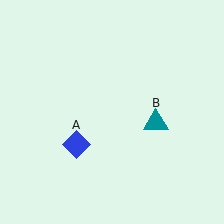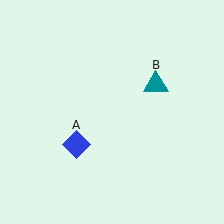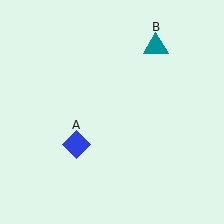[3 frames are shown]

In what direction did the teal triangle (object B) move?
The teal triangle (object B) moved up.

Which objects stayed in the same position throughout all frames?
Blue diamond (object A) remained stationary.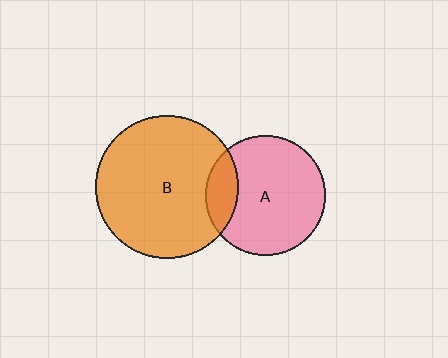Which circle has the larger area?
Circle B (orange).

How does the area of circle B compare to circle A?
Approximately 1.4 times.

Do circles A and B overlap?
Yes.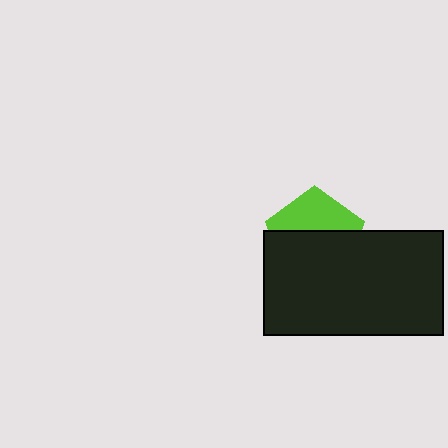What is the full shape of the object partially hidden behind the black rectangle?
The partially hidden object is a lime pentagon.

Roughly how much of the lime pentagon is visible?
A small part of it is visible (roughly 39%).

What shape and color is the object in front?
The object in front is a black rectangle.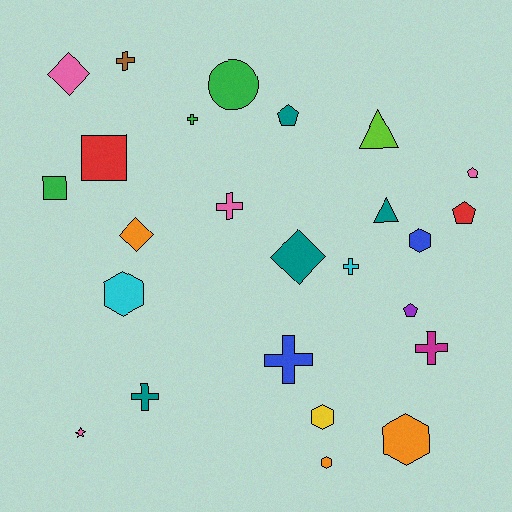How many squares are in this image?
There are 2 squares.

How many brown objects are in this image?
There is 1 brown object.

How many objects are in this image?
There are 25 objects.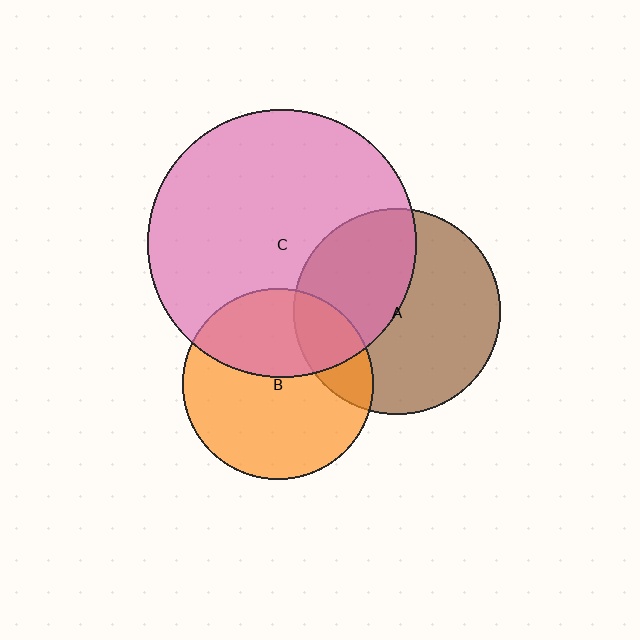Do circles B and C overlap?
Yes.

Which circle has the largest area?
Circle C (pink).